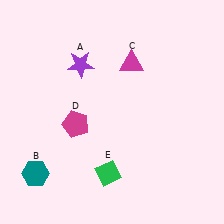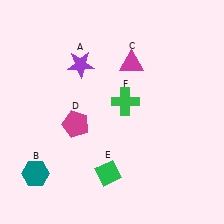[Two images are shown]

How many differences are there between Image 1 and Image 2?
There is 1 difference between the two images.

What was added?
A green cross (F) was added in Image 2.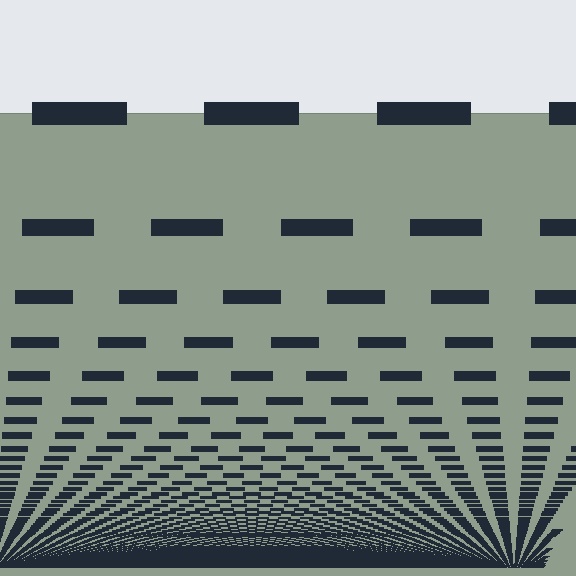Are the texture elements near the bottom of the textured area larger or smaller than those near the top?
Smaller. The gradient is inverted — elements near the bottom are smaller and denser.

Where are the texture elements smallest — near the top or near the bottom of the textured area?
Near the bottom.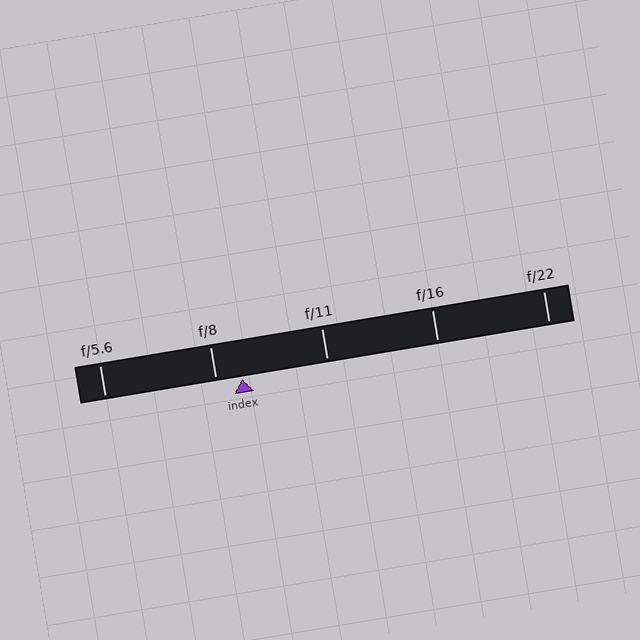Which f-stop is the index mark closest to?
The index mark is closest to f/8.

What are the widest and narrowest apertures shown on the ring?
The widest aperture shown is f/5.6 and the narrowest is f/22.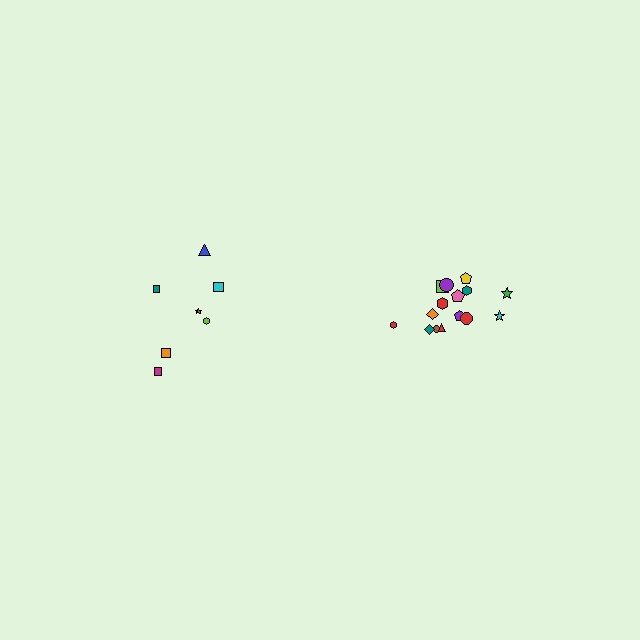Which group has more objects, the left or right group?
The right group.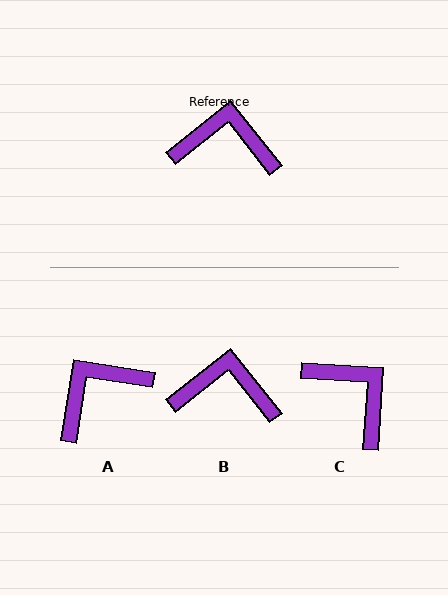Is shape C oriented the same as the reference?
No, it is off by about 42 degrees.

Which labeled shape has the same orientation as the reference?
B.